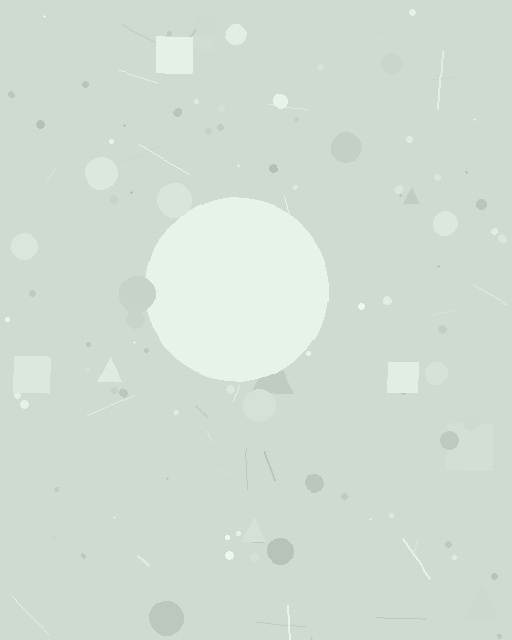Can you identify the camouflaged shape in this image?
The camouflaged shape is a circle.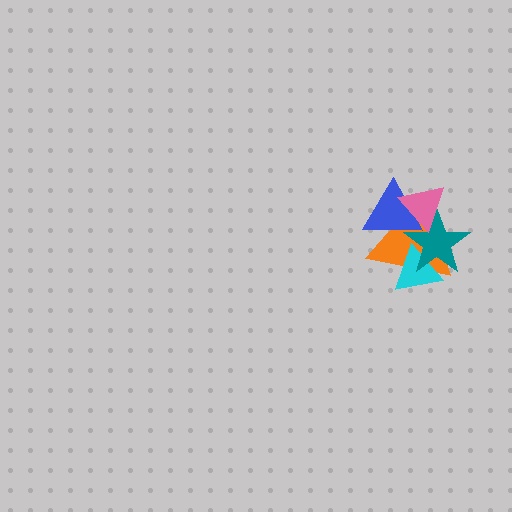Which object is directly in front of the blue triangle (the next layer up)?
The teal star is directly in front of the blue triangle.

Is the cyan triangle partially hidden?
Yes, it is partially covered by another shape.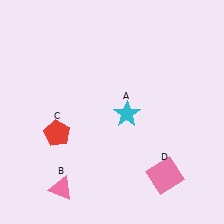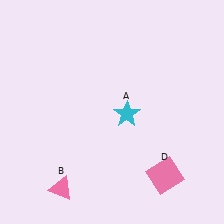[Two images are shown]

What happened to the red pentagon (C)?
The red pentagon (C) was removed in Image 2. It was in the bottom-left area of Image 1.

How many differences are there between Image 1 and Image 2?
There is 1 difference between the two images.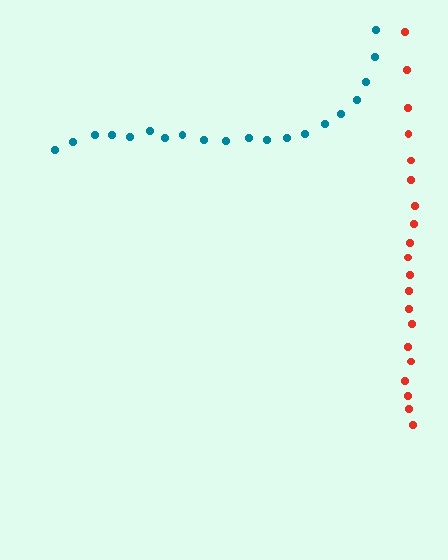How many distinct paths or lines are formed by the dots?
There are 2 distinct paths.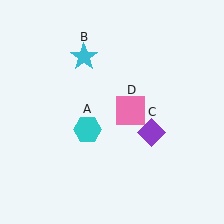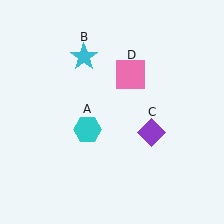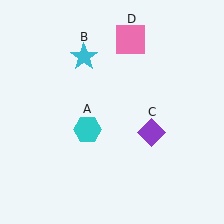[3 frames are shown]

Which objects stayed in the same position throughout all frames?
Cyan hexagon (object A) and cyan star (object B) and purple diamond (object C) remained stationary.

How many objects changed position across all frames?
1 object changed position: pink square (object D).